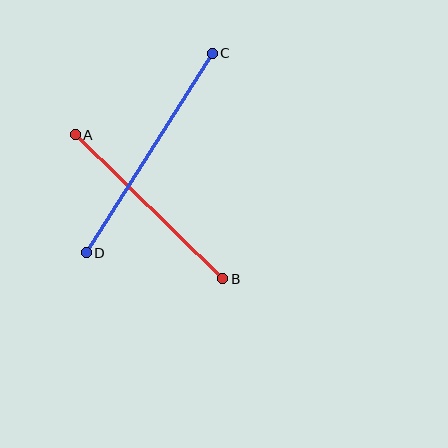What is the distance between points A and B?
The distance is approximately 206 pixels.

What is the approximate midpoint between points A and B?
The midpoint is at approximately (149, 207) pixels.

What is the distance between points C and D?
The distance is approximately 236 pixels.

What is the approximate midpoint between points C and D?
The midpoint is at approximately (149, 153) pixels.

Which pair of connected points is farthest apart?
Points C and D are farthest apart.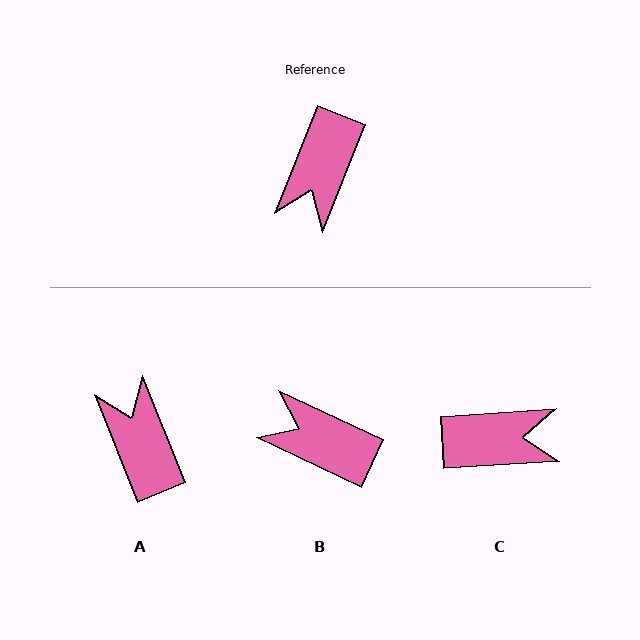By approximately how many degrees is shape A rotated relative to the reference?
Approximately 136 degrees clockwise.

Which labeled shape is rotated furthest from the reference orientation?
A, about 136 degrees away.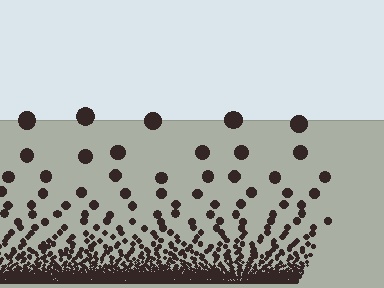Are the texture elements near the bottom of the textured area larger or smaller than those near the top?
Smaller. The gradient is inverted — elements near the bottom are smaller and denser.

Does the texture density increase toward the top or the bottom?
Density increases toward the bottom.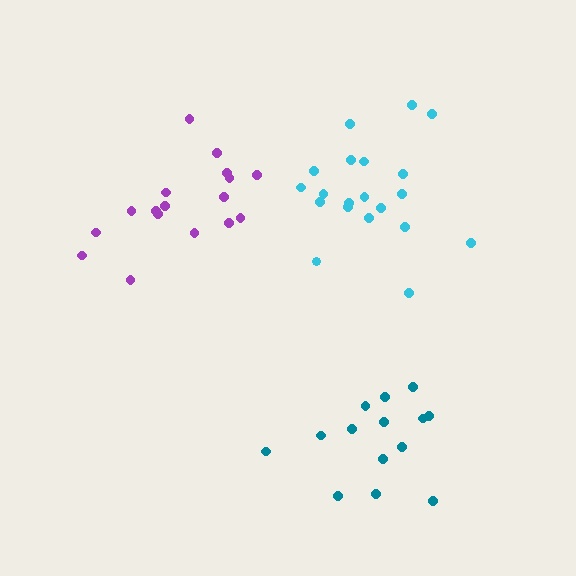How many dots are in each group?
Group 1: 20 dots, Group 2: 14 dots, Group 3: 17 dots (51 total).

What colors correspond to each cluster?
The clusters are colored: cyan, teal, purple.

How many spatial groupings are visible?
There are 3 spatial groupings.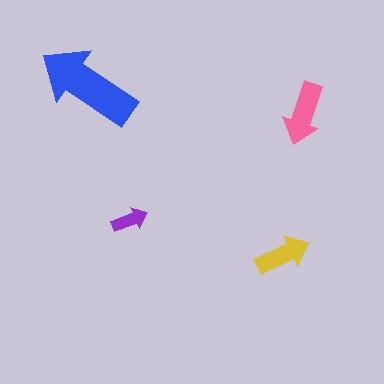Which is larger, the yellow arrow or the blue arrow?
The blue one.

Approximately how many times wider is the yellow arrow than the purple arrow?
About 1.5 times wider.